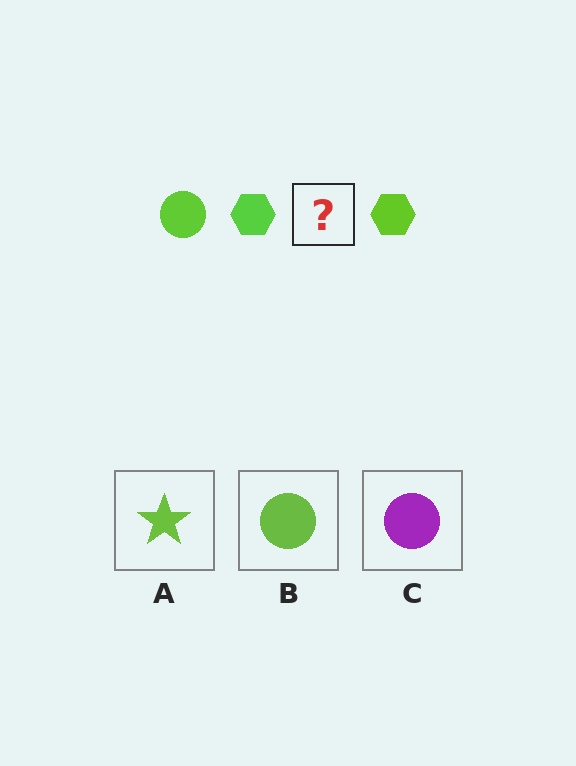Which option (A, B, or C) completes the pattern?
B.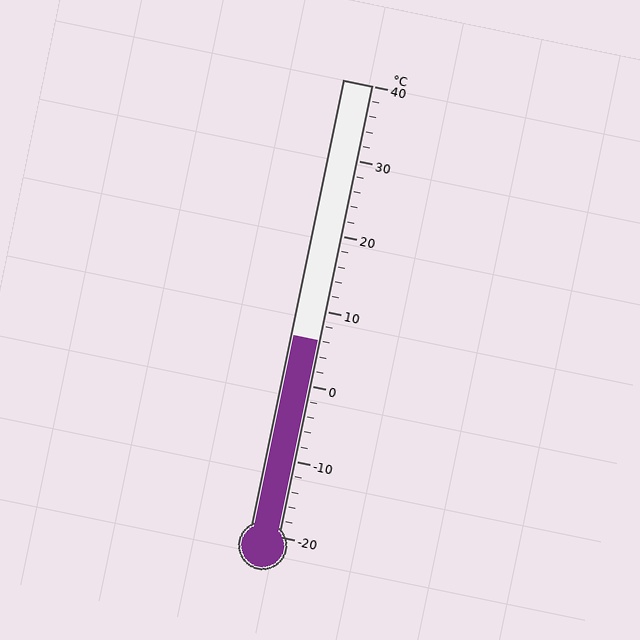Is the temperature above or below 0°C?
The temperature is above 0°C.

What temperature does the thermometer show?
The thermometer shows approximately 6°C.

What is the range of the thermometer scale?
The thermometer scale ranges from -20°C to 40°C.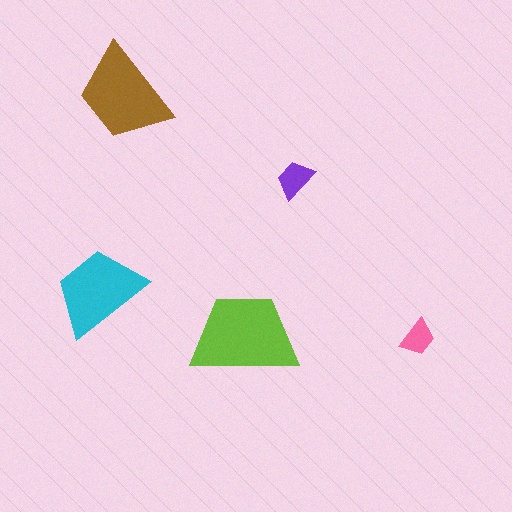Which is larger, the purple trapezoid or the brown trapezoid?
The brown one.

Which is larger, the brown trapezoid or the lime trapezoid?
The lime one.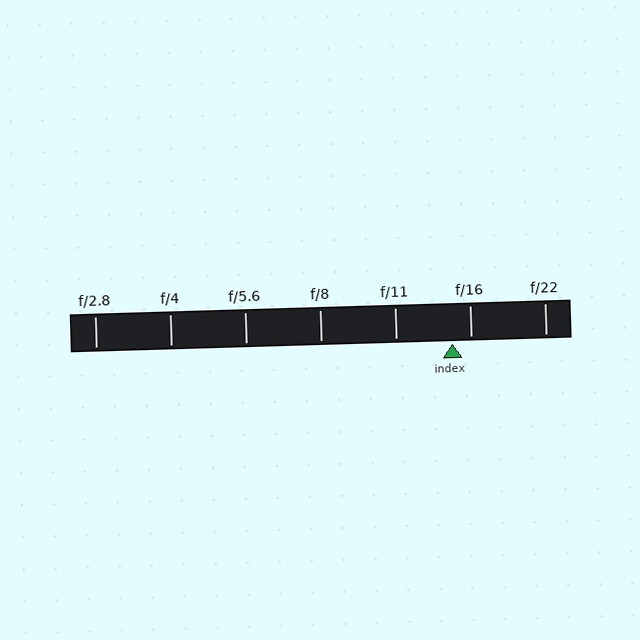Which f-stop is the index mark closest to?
The index mark is closest to f/16.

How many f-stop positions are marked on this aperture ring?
There are 7 f-stop positions marked.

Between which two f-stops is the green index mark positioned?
The index mark is between f/11 and f/16.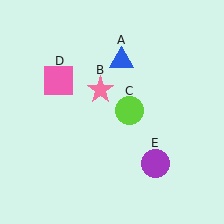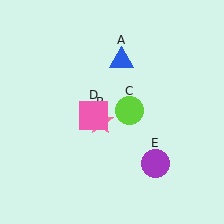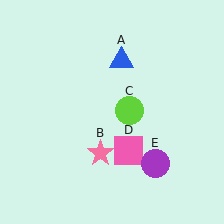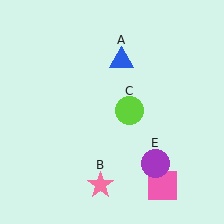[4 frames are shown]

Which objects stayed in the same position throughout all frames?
Blue triangle (object A) and lime circle (object C) and purple circle (object E) remained stationary.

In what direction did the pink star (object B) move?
The pink star (object B) moved down.